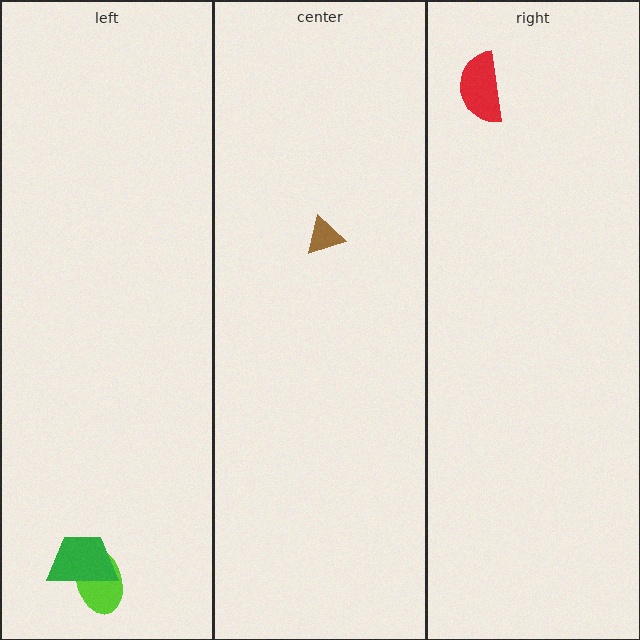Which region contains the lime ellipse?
The left region.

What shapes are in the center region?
The brown triangle.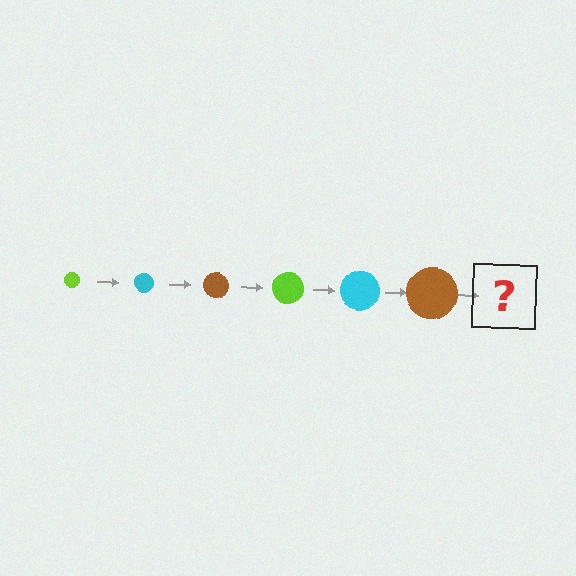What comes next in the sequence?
The next element should be a lime circle, larger than the previous one.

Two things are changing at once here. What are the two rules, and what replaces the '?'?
The two rules are that the circle grows larger each step and the color cycles through lime, cyan, and brown. The '?' should be a lime circle, larger than the previous one.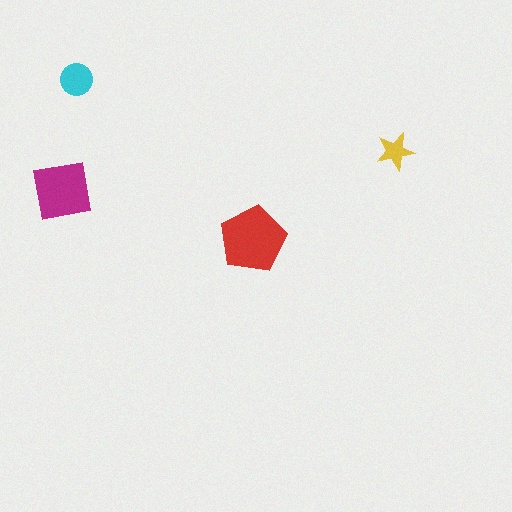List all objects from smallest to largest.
The yellow star, the cyan circle, the magenta square, the red pentagon.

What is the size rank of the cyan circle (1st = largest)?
3rd.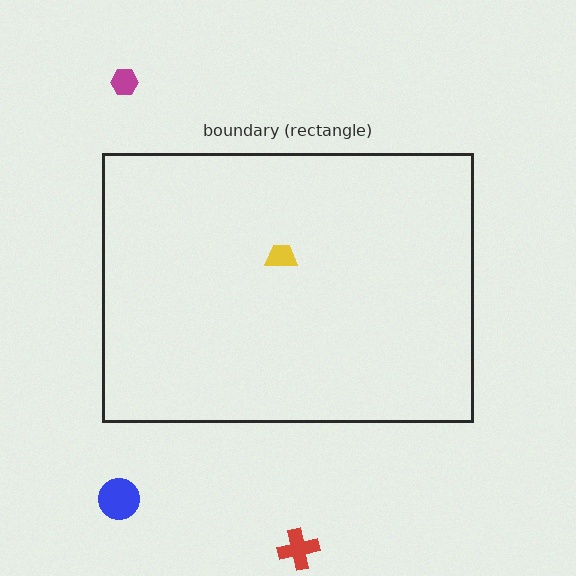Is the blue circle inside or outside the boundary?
Outside.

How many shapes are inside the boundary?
1 inside, 3 outside.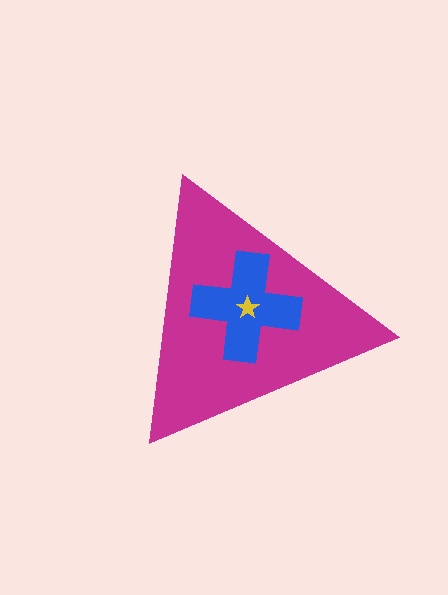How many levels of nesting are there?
3.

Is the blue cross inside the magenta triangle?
Yes.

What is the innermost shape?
The yellow star.